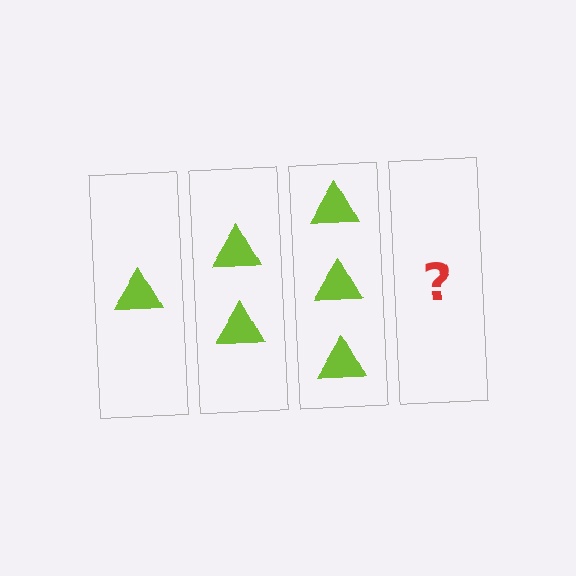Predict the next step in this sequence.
The next step is 4 triangles.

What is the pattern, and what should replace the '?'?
The pattern is that each step adds one more triangle. The '?' should be 4 triangles.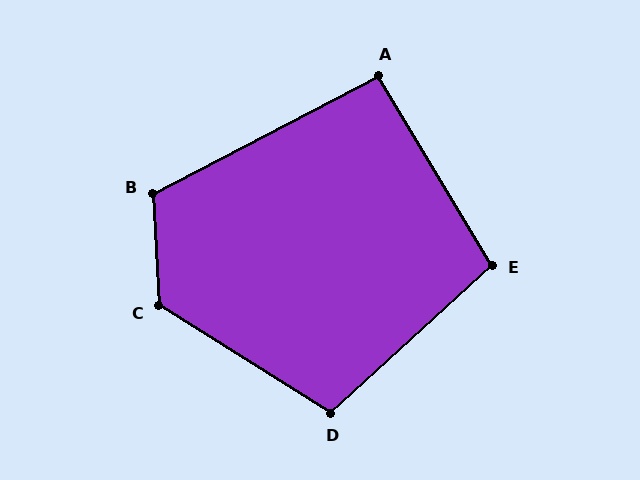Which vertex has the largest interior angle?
C, at approximately 126 degrees.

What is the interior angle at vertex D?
Approximately 105 degrees (obtuse).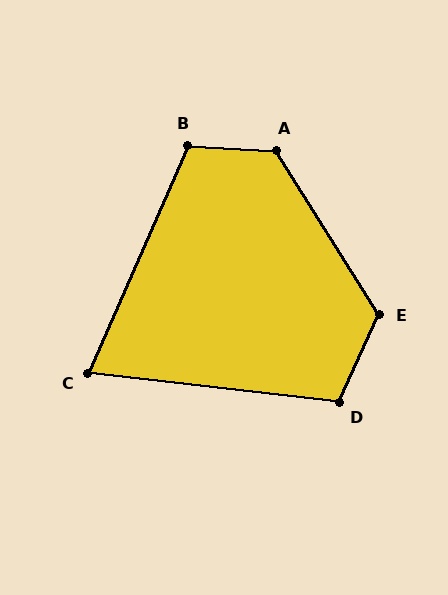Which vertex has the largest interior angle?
A, at approximately 125 degrees.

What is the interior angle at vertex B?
Approximately 111 degrees (obtuse).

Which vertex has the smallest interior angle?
C, at approximately 73 degrees.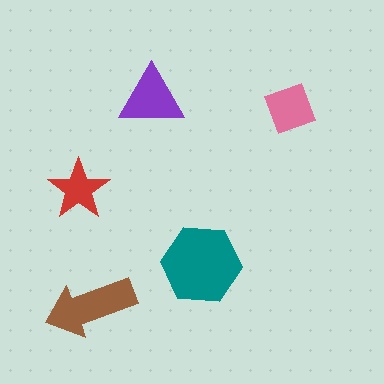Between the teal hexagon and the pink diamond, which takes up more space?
The teal hexagon.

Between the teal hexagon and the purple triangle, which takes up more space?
The teal hexagon.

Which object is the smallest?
The red star.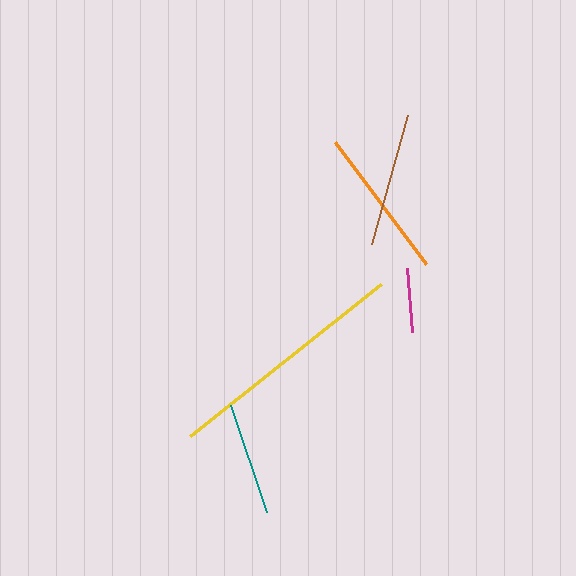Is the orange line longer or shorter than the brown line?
The orange line is longer than the brown line.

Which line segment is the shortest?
The magenta line is the shortest at approximately 64 pixels.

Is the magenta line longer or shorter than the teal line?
The teal line is longer than the magenta line.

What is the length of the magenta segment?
The magenta segment is approximately 64 pixels long.